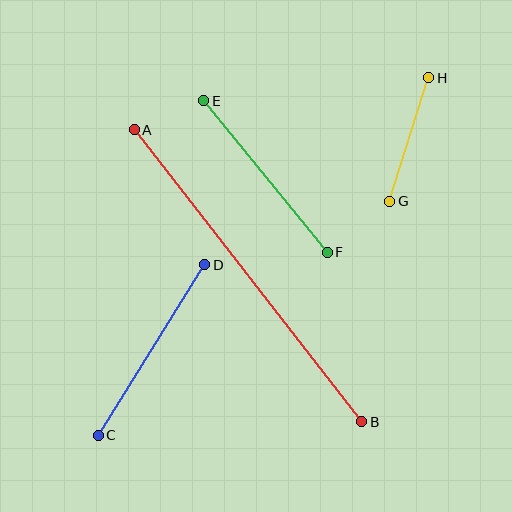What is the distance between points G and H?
The distance is approximately 129 pixels.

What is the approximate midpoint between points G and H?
The midpoint is at approximately (409, 139) pixels.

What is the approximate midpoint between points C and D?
The midpoint is at approximately (151, 350) pixels.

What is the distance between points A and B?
The distance is approximately 370 pixels.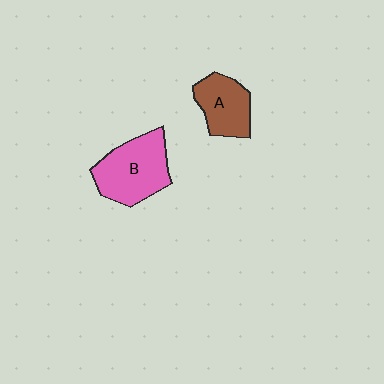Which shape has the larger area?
Shape B (pink).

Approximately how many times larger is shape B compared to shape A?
Approximately 1.4 times.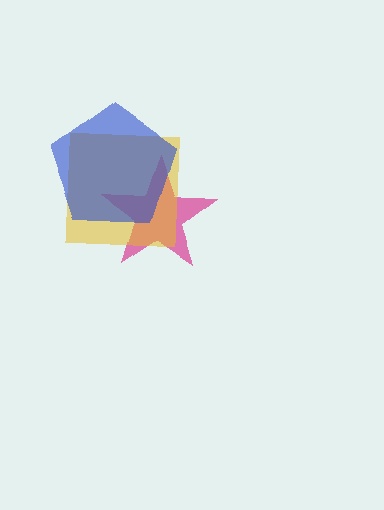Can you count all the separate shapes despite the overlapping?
Yes, there are 3 separate shapes.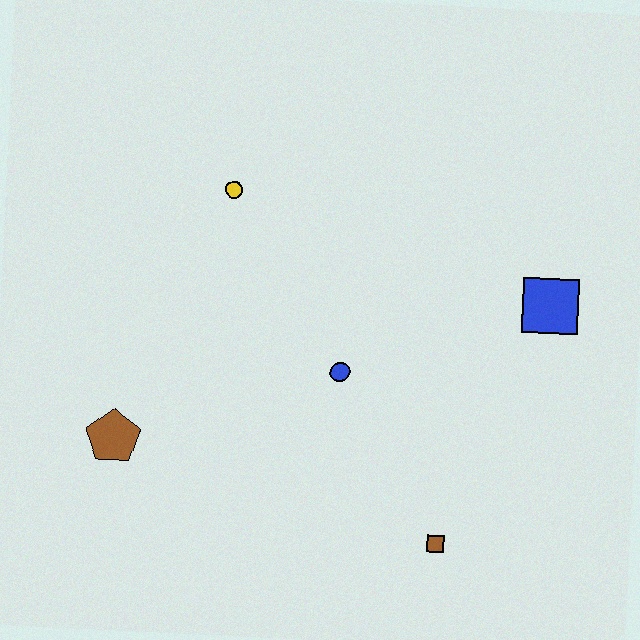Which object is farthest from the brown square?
The yellow circle is farthest from the brown square.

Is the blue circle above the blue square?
No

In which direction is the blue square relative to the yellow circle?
The blue square is to the right of the yellow circle.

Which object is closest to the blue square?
The blue circle is closest to the blue square.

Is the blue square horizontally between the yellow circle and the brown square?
No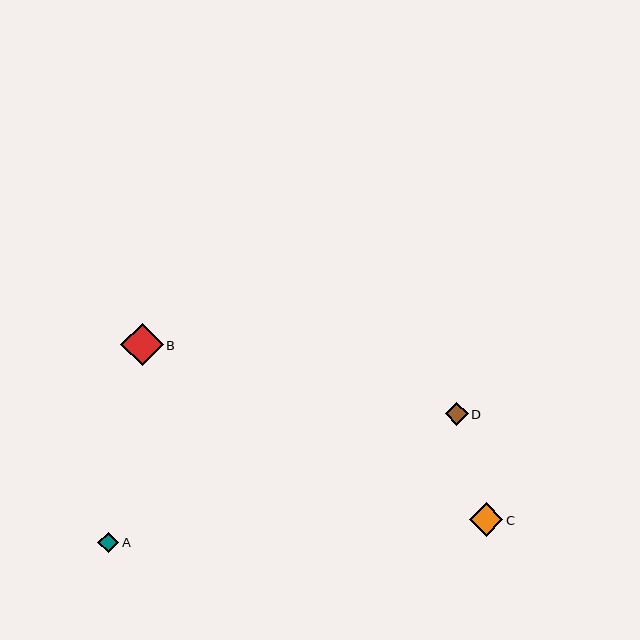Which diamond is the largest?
Diamond B is the largest with a size of approximately 42 pixels.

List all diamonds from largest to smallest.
From largest to smallest: B, C, D, A.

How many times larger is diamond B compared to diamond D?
Diamond B is approximately 1.8 times the size of diamond D.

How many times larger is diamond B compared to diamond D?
Diamond B is approximately 1.8 times the size of diamond D.